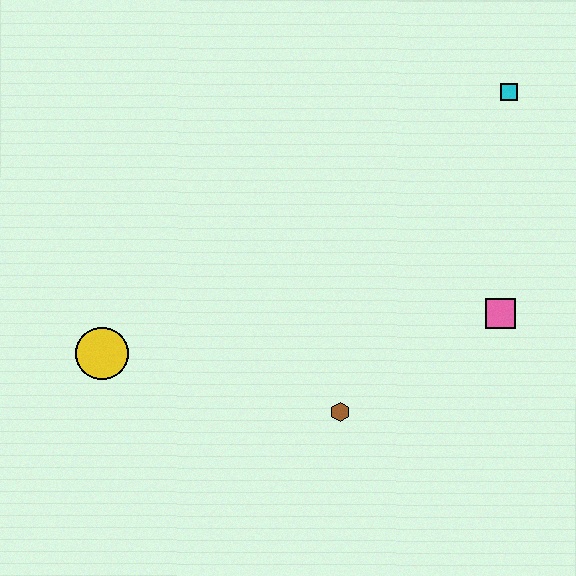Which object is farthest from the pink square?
The yellow circle is farthest from the pink square.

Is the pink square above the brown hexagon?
Yes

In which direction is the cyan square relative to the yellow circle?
The cyan square is to the right of the yellow circle.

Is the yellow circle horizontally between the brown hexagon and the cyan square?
No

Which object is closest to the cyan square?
The pink square is closest to the cyan square.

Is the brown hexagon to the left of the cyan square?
Yes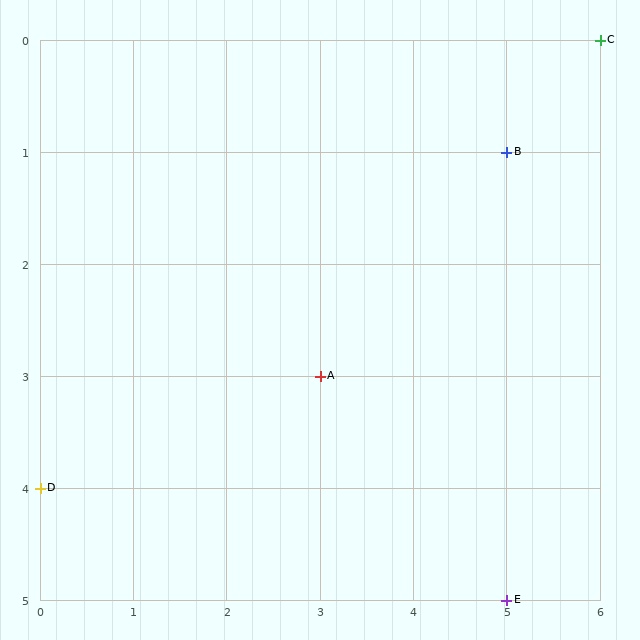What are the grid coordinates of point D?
Point D is at grid coordinates (0, 4).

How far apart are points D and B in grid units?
Points D and B are 5 columns and 3 rows apart (about 5.8 grid units diagonally).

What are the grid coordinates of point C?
Point C is at grid coordinates (6, 0).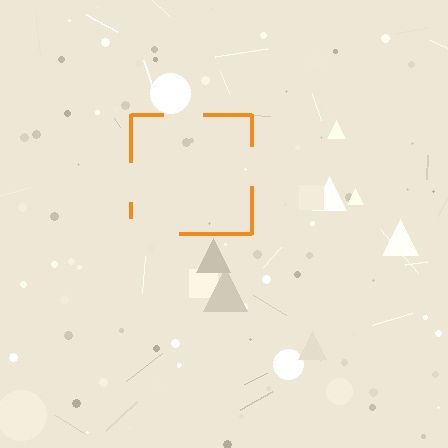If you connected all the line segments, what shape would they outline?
They would outline a square.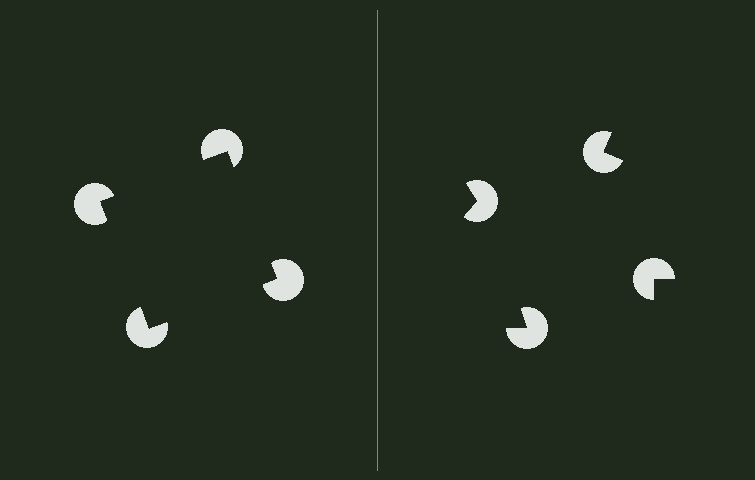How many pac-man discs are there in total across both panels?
8 — 4 on each side.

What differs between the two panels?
The pac-man discs are positioned identically on both sides; only the wedge orientations differ. On the left they align to a square; on the right they are misaligned.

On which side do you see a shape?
An illusory square appears on the left side. On the right side the wedge cuts are rotated, so no coherent shape forms.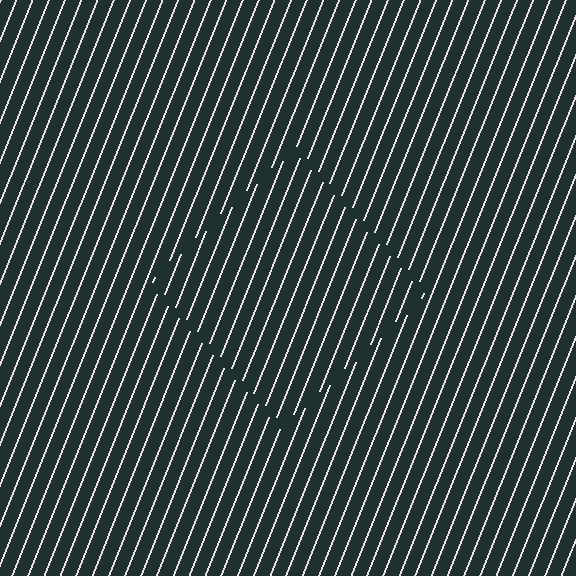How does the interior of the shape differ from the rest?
The interior of the shape contains the same grating, shifted by half a period — the contour is defined by the phase discontinuity where line-ends from the inner and outer gratings abut.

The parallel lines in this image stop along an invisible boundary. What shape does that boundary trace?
An illusory square. The interior of the shape contains the same grating, shifted by half a period — the contour is defined by the phase discontinuity where line-ends from the inner and outer gratings abut.